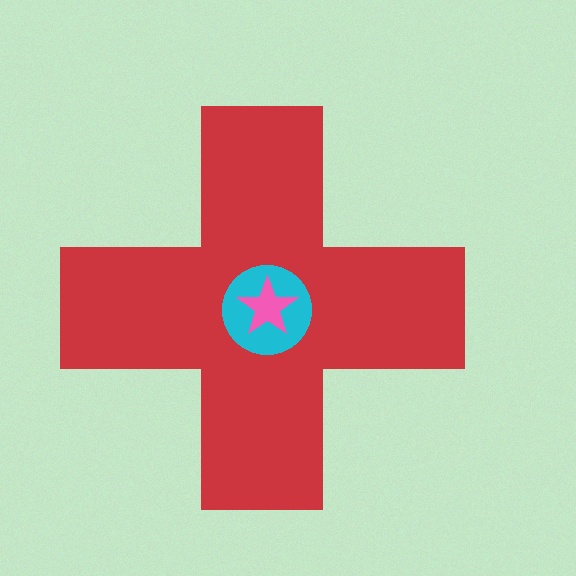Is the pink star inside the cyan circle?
Yes.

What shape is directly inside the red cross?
The cyan circle.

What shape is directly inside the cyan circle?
The pink star.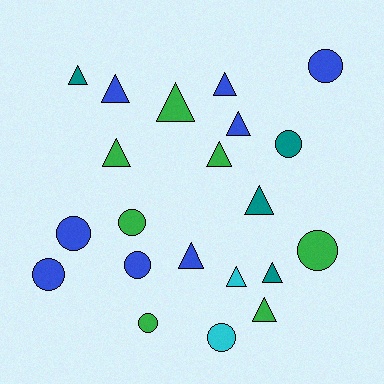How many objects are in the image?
There are 21 objects.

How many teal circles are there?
There is 1 teal circle.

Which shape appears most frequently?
Triangle, with 12 objects.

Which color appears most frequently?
Blue, with 8 objects.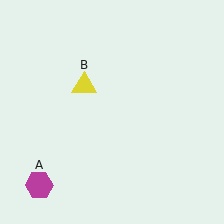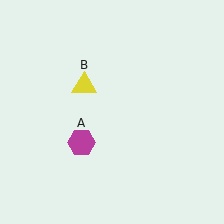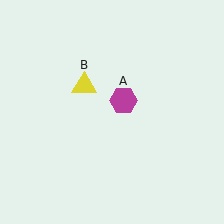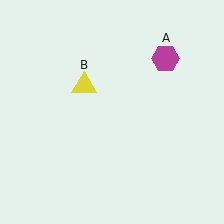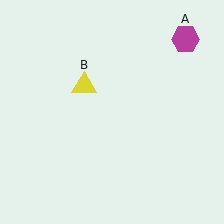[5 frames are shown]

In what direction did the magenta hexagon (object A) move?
The magenta hexagon (object A) moved up and to the right.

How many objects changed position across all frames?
1 object changed position: magenta hexagon (object A).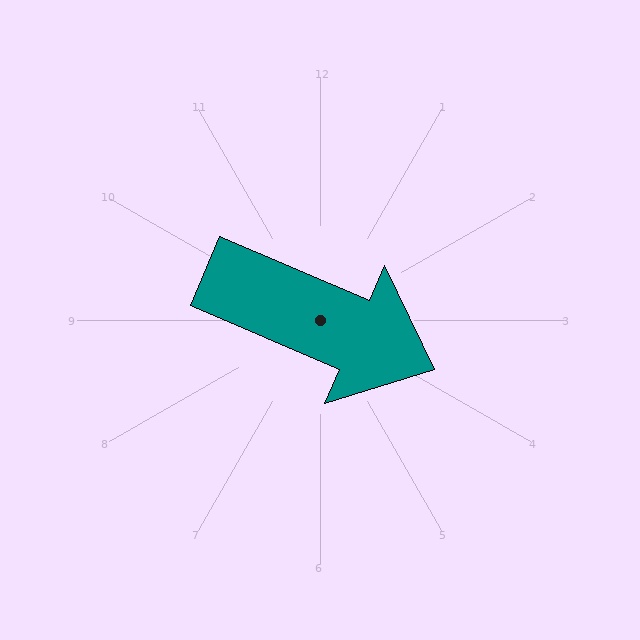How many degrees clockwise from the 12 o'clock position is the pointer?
Approximately 113 degrees.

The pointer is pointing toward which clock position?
Roughly 4 o'clock.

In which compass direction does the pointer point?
Southeast.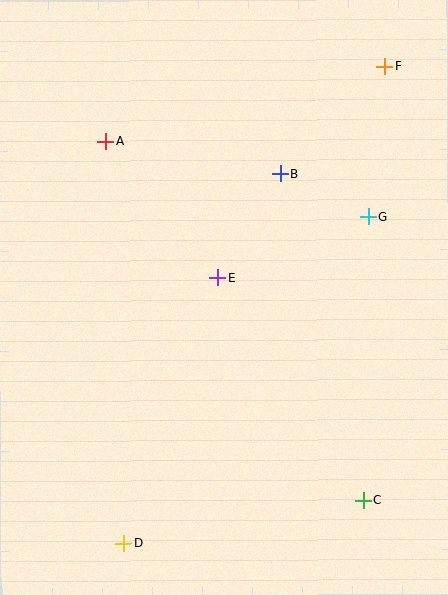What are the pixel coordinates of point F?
Point F is at (384, 66).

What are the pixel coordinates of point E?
Point E is at (218, 278).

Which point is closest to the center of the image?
Point E at (218, 278) is closest to the center.